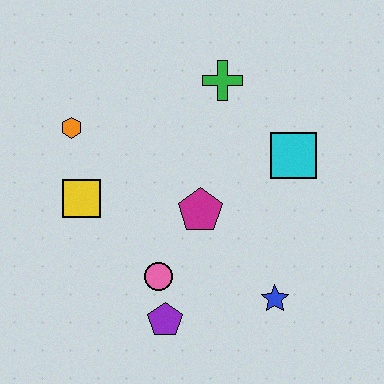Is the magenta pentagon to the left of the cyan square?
Yes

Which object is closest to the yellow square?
The orange hexagon is closest to the yellow square.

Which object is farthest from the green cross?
The purple pentagon is farthest from the green cross.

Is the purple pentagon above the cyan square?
No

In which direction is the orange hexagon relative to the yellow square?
The orange hexagon is above the yellow square.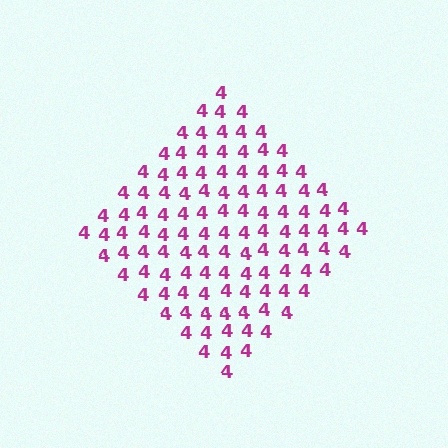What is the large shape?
The large shape is a diamond.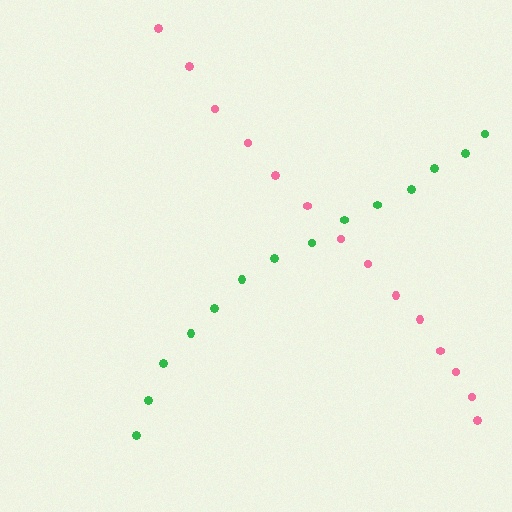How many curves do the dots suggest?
There are 2 distinct paths.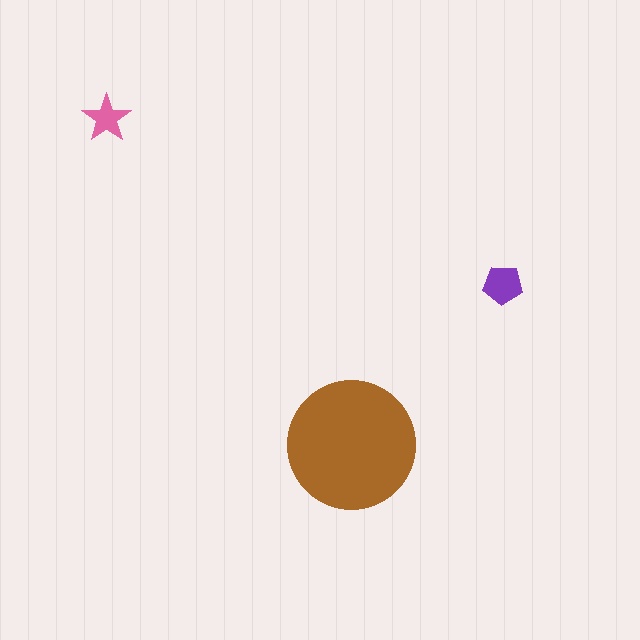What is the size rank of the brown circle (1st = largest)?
1st.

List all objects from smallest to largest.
The pink star, the purple pentagon, the brown circle.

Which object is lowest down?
The brown circle is bottommost.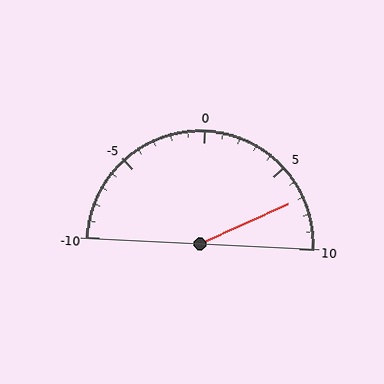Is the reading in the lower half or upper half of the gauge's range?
The reading is in the upper half of the range (-10 to 10).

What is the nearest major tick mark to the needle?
The nearest major tick mark is 5.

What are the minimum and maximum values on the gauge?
The gauge ranges from -10 to 10.